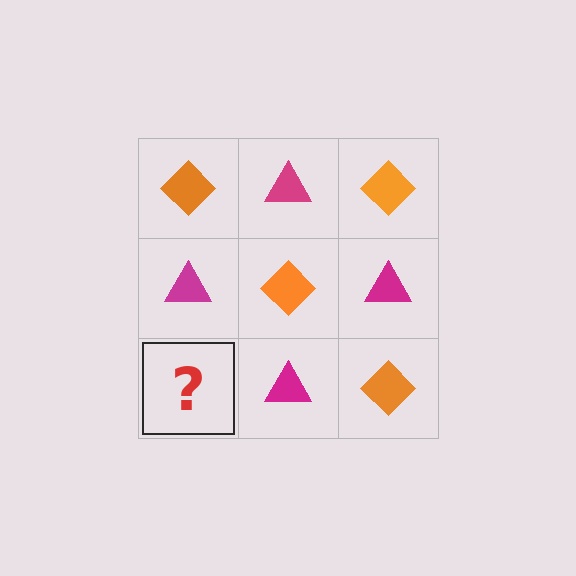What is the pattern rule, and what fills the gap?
The rule is that it alternates orange diamond and magenta triangle in a checkerboard pattern. The gap should be filled with an orange diamond.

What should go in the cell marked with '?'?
The missing cell should contain an orange diamond.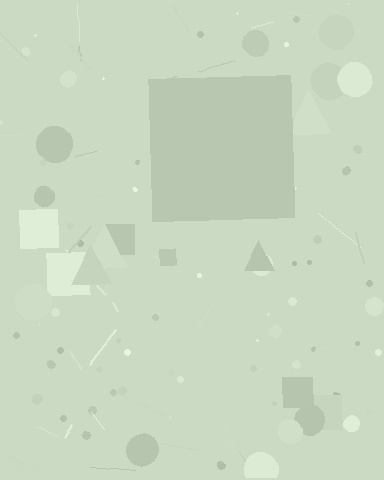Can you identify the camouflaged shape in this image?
The camouflaged shape is a square.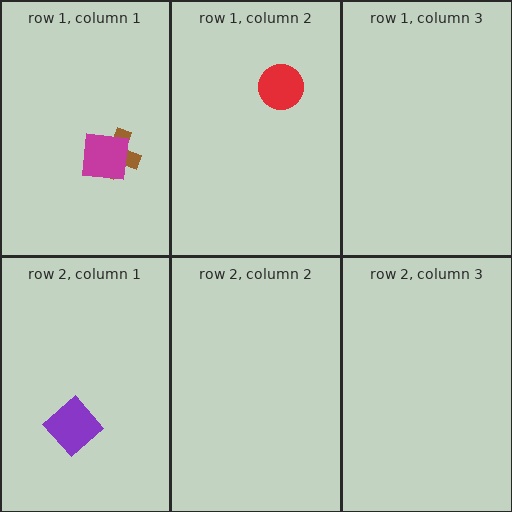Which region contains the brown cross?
The row 1, column 1 region.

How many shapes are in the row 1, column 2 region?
1.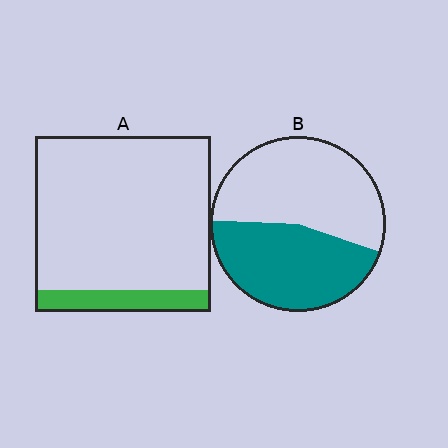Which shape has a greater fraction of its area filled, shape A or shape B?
Shape B.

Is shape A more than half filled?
No.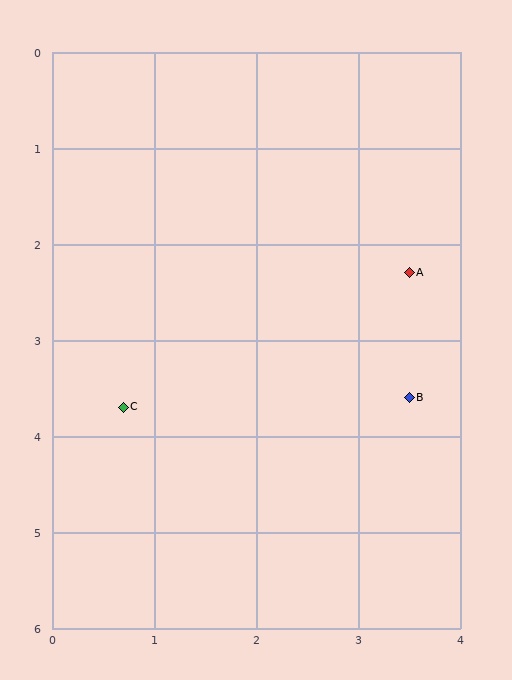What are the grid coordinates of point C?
Point C is at approximately (0.7, 3.7).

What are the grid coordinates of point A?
Point A is at approximately (3.5, 2.3).